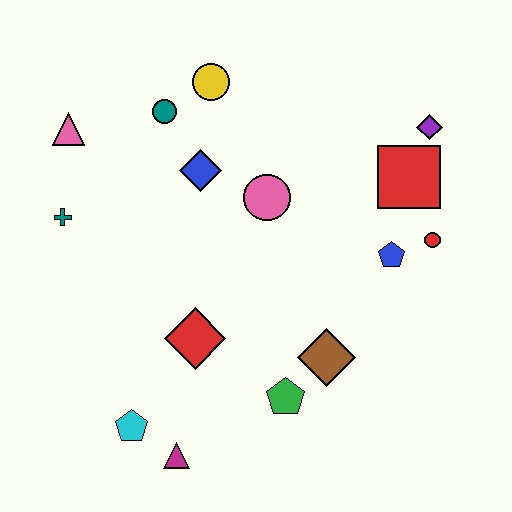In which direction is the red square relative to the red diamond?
The red square is to the right of the red diamond.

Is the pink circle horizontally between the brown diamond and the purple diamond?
No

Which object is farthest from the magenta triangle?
The purple diamond is farthest from the magenta triangle.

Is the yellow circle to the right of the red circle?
No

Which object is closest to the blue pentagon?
The red circle is closest to the blue pentagon.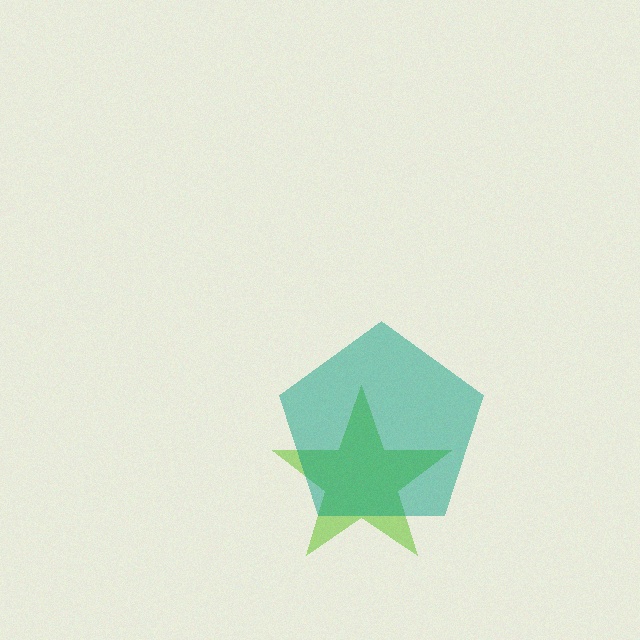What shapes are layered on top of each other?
The layered shapes are: a lime star, a teal pentagon.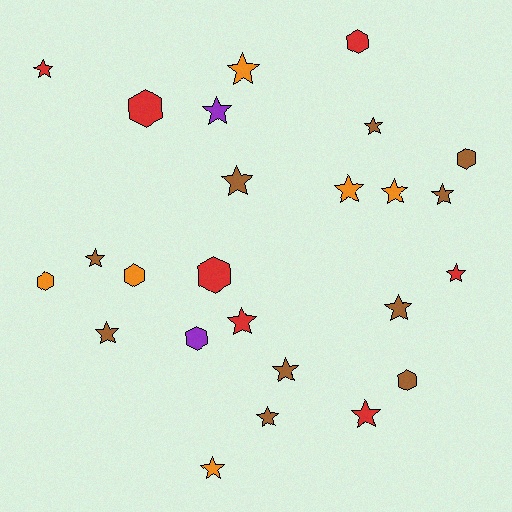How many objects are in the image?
There are 25 objects.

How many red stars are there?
There are 4 red stars.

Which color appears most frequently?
Brown, with 10 objects.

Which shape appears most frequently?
Star, with 17 objects.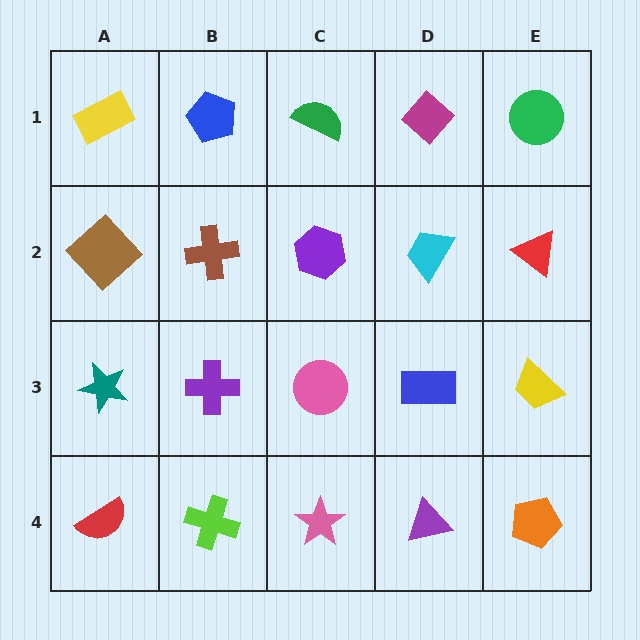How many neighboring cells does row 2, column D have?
4.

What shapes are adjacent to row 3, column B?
A brown cross (row 2, column B), a lime cross (row 4, column B), a teal star (row 3, column A), a pink circle (row 3, column C).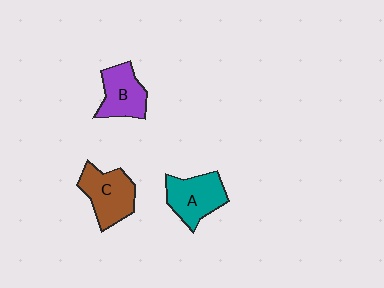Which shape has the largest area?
Shape C (brown).